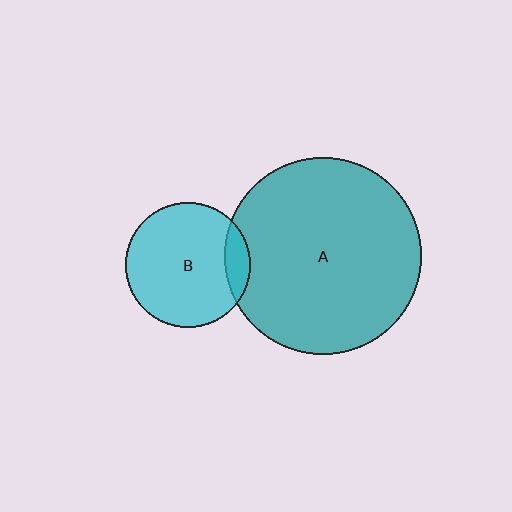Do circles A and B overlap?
Yes.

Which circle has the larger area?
Circle A (teal).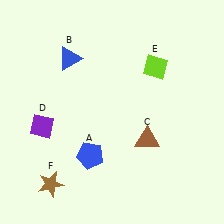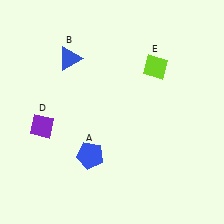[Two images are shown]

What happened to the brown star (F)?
The brown star (F) was removed in Image 2. It was in the bottom-left area of Image 1.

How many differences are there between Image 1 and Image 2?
There are 2 differences between the two images.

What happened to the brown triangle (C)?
The brown triangle (C) was removed in Image 2. It was in the bottom-right area of Image 1.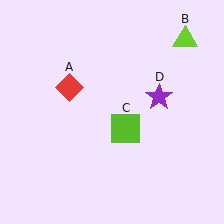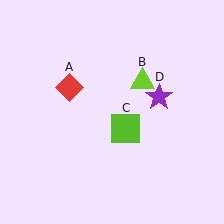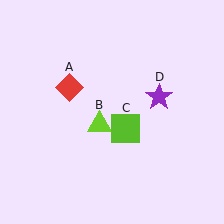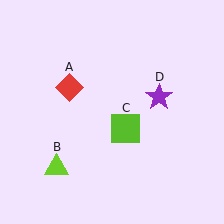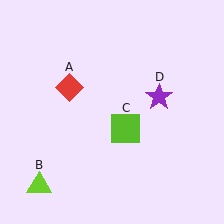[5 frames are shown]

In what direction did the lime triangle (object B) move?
The lime triangle (object B) moved down and to the left.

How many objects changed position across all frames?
1 object changed position: lime triangle (object B).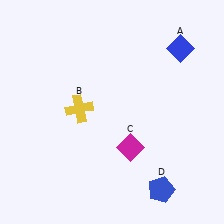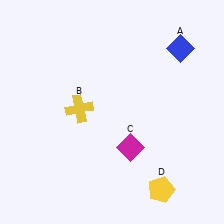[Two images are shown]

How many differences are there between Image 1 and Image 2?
There is 1 difference between the two images.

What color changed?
The pentagon (D) changed from blue in Image 1 to yellow in Image 2.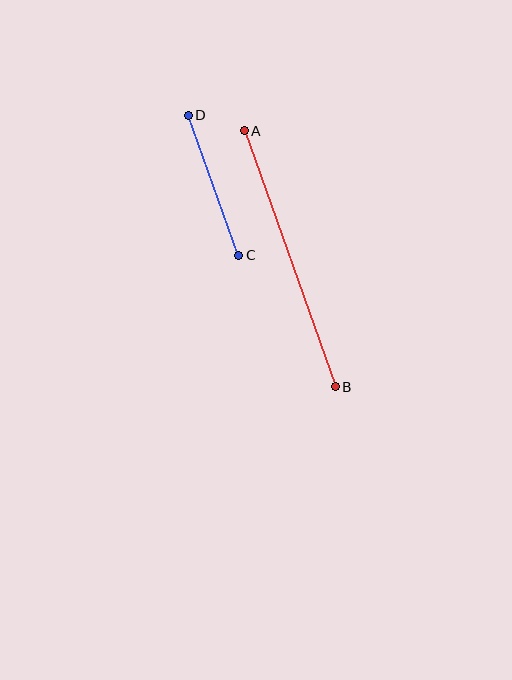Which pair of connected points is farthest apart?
Points A and B are farthest apart.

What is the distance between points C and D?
The distance is approximately 149 pixels.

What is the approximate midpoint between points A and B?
The midpoint is at approximately (290, 259) pixels.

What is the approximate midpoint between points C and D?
The midpoint is at approximately (213, 185) pixels.